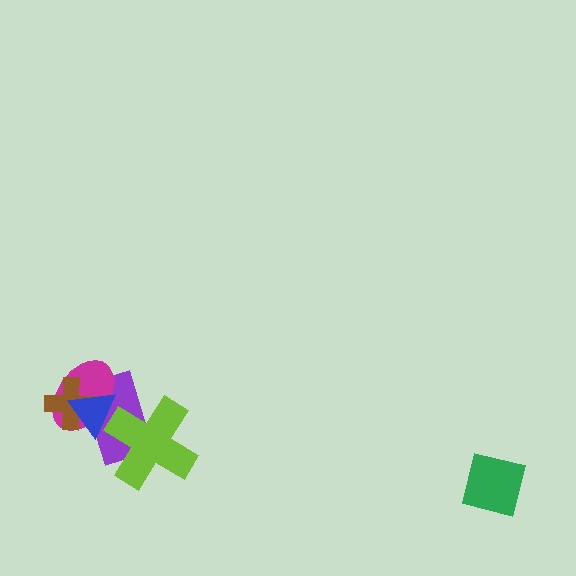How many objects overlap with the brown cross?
3 objects overlap with the brown cross.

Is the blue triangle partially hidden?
No, no other shape covers it.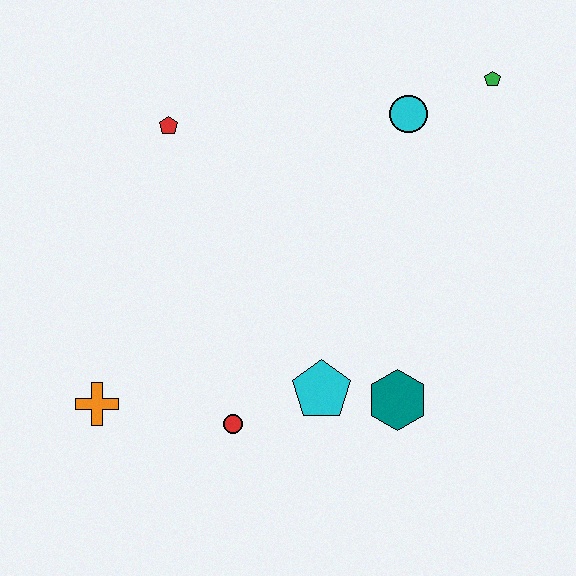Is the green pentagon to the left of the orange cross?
No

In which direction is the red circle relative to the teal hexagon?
The red circle is to the left of the teal hexagon.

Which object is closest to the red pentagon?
The cyan circle is closest to the red pentagon.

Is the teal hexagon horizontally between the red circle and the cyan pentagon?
No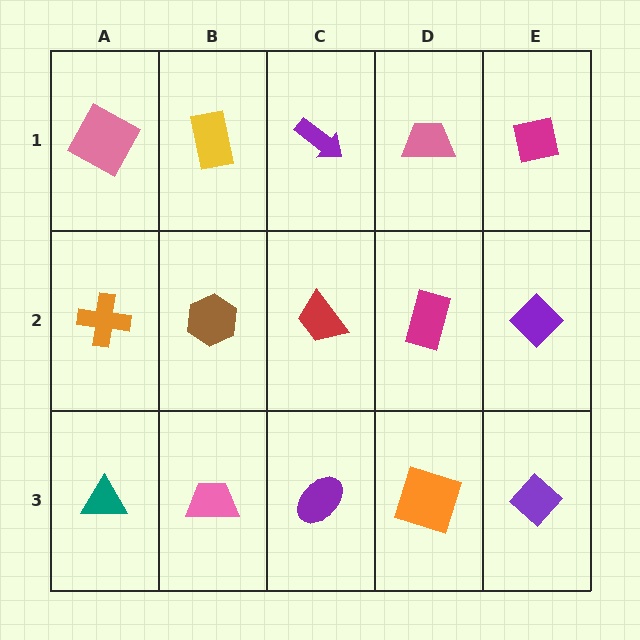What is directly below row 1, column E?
A purple diamond.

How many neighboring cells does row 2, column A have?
3.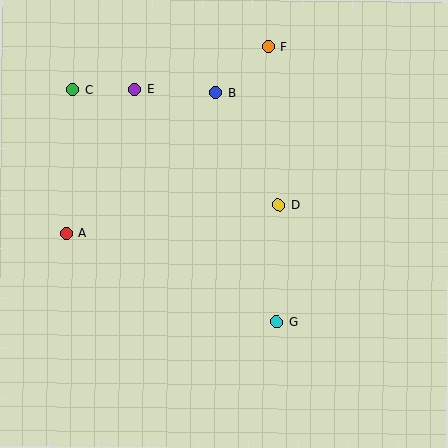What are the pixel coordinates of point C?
Point C is at (73, 89).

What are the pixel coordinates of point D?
Point D is at (279, 205).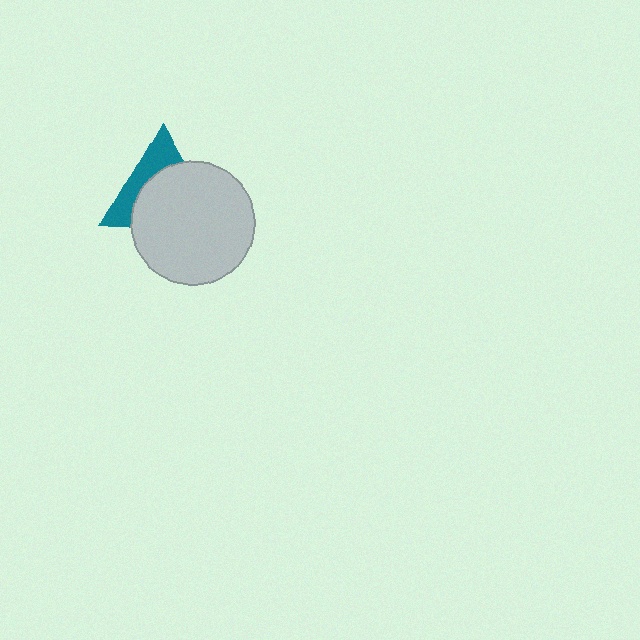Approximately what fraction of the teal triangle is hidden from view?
Roughly 62% of the teal triangle is hidden behind the light gray circle.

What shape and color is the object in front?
The object in front is a light gray circle.